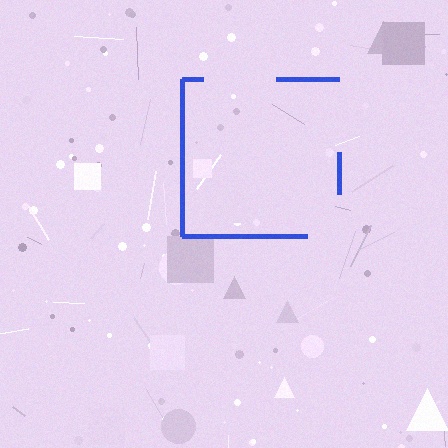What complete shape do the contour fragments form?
The contour fragments form a square.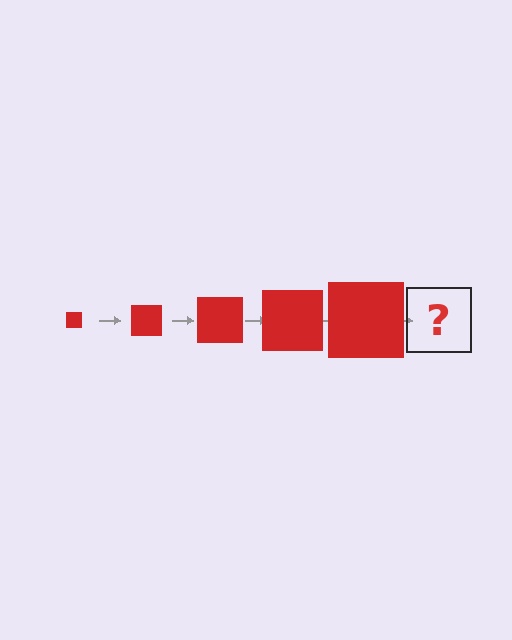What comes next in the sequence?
The next element should be a red square, larger than the previous one.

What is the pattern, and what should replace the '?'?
The pattern is that the square gets progressively larger each step. The '?' should be a red square, larger than the previous one.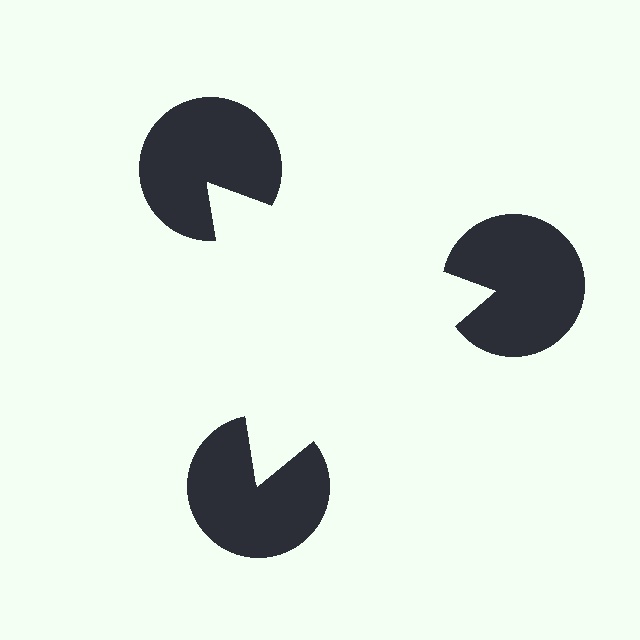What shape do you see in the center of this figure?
An illusory triangle — its edges are inferred from the aligned wedge cuts in the pac-man discs, not physically drawn.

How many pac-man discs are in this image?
There are 3 — one at each vertex of the illusory triangle.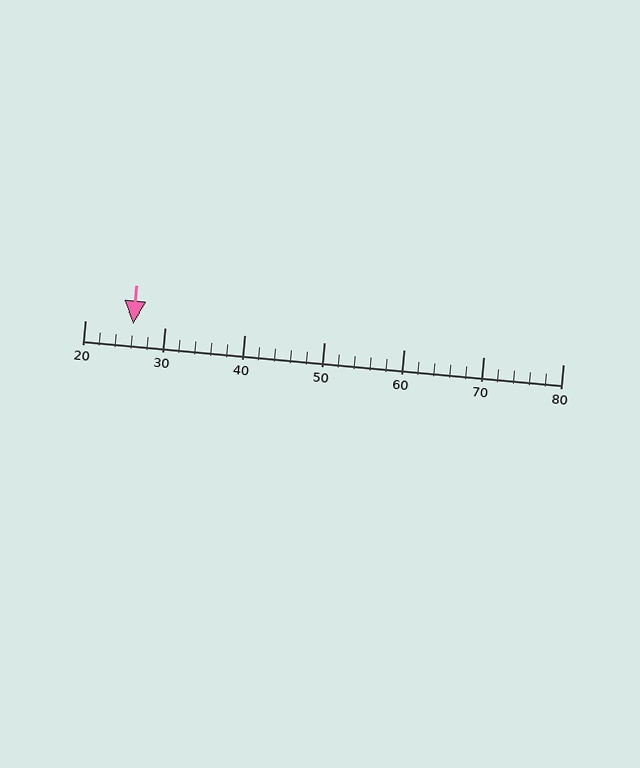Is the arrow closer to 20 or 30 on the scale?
The arrow is closer to 30.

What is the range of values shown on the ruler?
The ruler shows values from 20 to 80.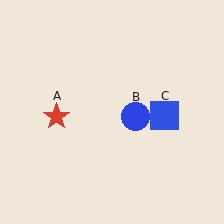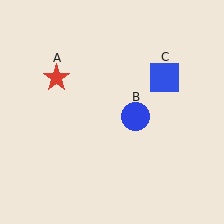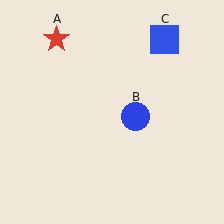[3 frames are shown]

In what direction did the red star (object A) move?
The red star (object A) moved up.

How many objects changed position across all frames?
2 objects changed position: red star (object A), blue square (object C).